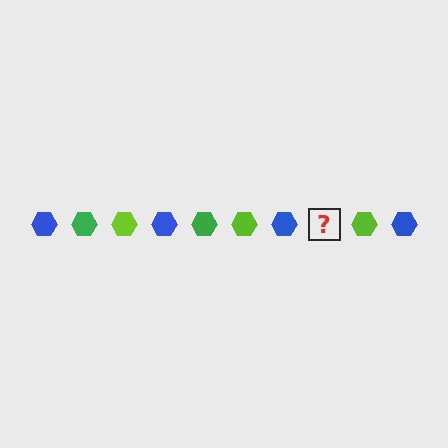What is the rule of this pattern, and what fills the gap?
The rule is that the pattern cycles through blue, green, lime hexagons. The gap should be filled with a green hexagon.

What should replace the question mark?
The question mark should be replaced with a green hexagon.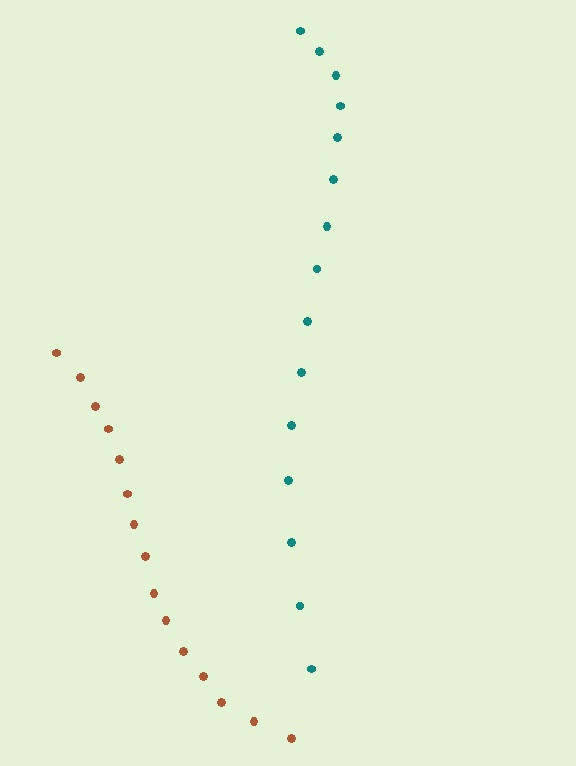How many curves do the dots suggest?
There are 2 distinct paths.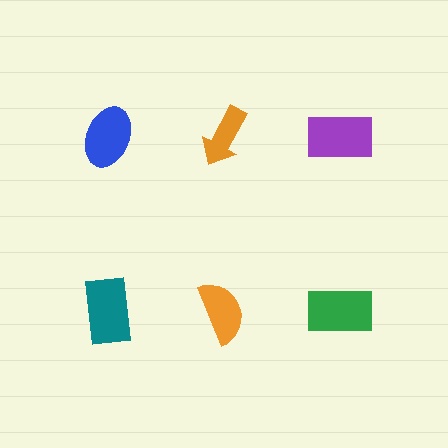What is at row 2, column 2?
An orange semicircle.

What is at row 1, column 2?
An orange arrow.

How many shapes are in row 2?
3 shapes.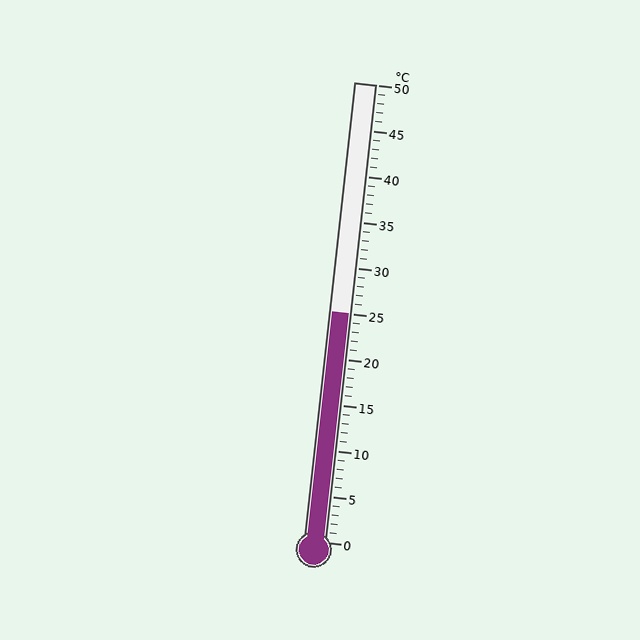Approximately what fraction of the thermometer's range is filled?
The thermometer is filled to approximately 50% of its range.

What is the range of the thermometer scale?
The thermometer scale ranges from 0°C to 50°C.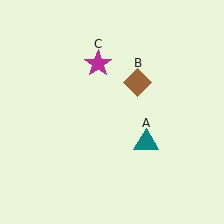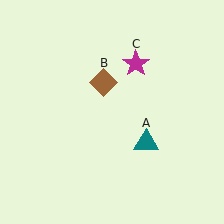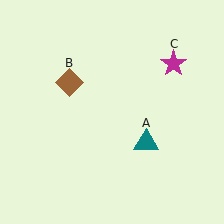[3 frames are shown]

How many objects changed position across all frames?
2 objects changed position: brown diamond (object B), magenta star (object C).